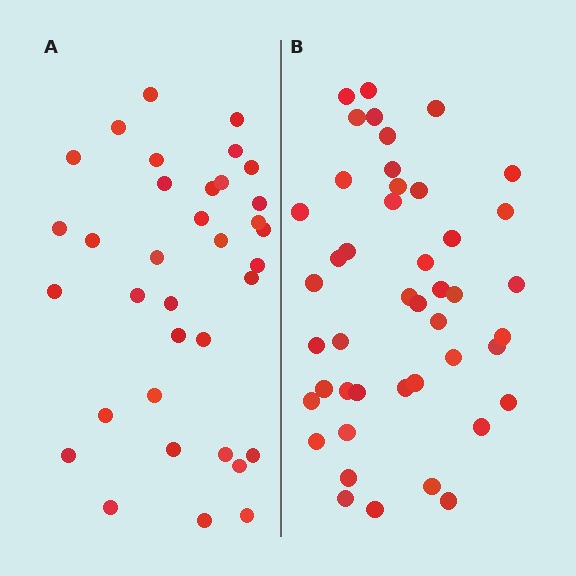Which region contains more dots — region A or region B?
Region B (the right region) has more dots.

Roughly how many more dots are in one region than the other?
Region B has roughly 10 or so more dots than region A.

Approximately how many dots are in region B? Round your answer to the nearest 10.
About 40 dots. (The exact count is 45, which rounds to 40.)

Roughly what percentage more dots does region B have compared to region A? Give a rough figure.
About 30% more.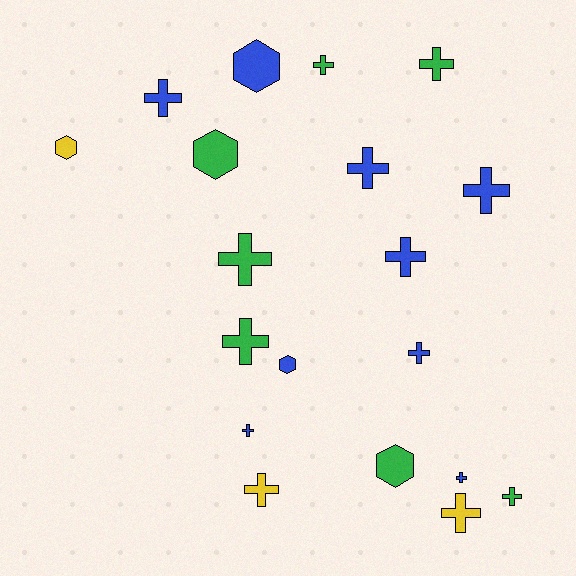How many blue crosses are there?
There are 7 blue crosses.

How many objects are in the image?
There are 19 objects.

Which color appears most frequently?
Blue, with 9 objects.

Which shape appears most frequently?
Cross, with 14 objects.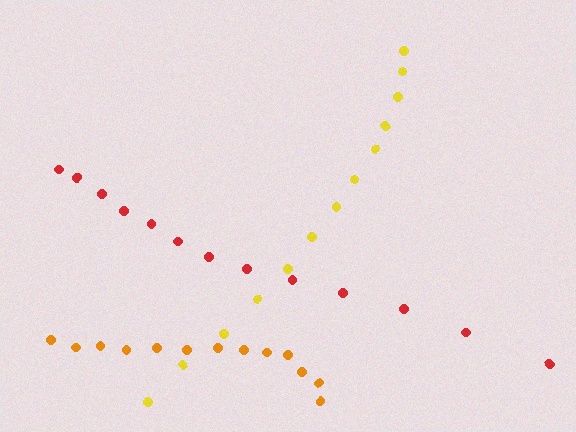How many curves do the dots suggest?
There are 3 distinct paths.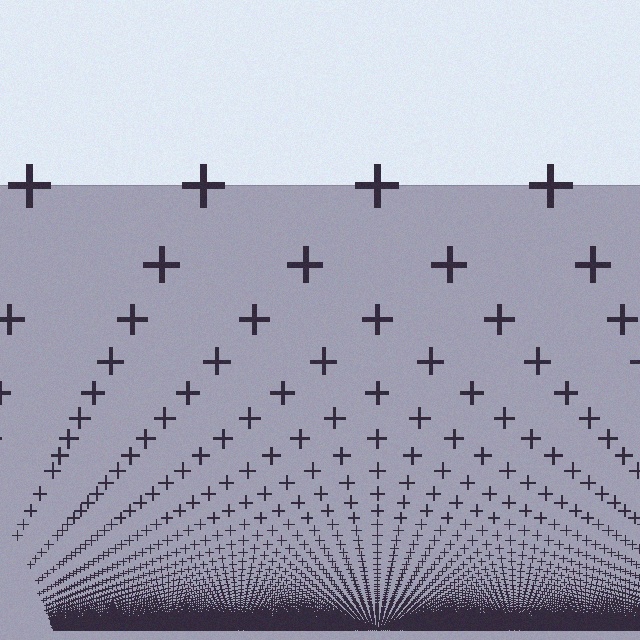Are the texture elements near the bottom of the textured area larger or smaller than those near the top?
Smaller. The gradient is inverted — elements near the bottom are smaller and denser.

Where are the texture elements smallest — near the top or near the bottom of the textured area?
Near the bottom.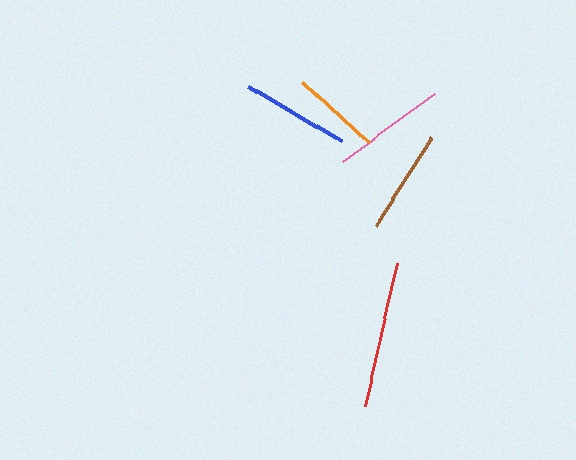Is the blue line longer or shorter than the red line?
The red line is longer than the blue line.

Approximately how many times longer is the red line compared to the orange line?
The red line is approximately 1.6 times the length of the orange line.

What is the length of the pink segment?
The pink segment is approximately 115 pixels long.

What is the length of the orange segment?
The orange segment is approximately 89 pixels long.